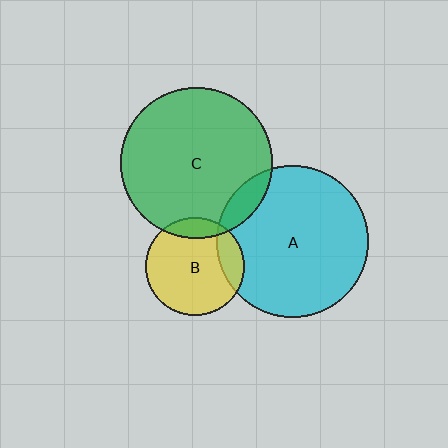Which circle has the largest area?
Circle A (cyan).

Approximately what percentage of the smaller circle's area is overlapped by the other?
Approximately 10%.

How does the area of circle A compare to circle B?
Approximately 2.4 times.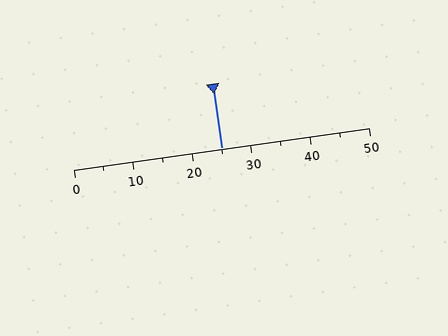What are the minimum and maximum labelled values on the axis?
The axis runs from 0 to 50.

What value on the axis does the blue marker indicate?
The marker indicates approximately 25.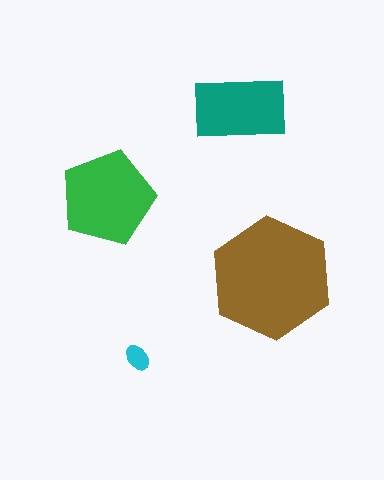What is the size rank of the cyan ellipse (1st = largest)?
4th.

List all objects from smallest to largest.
The cyan ellipse, the teal rectangle, the green pentagon, the brown hexagon.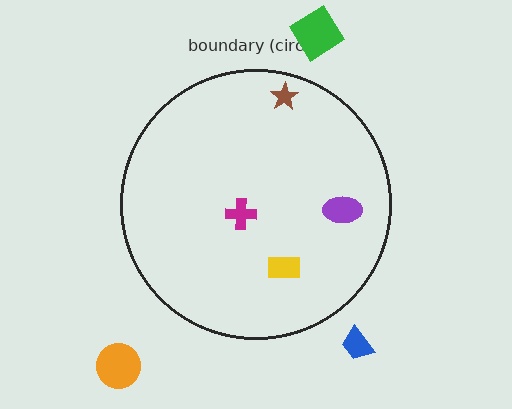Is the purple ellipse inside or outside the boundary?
Inside.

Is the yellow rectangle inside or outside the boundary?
Inside.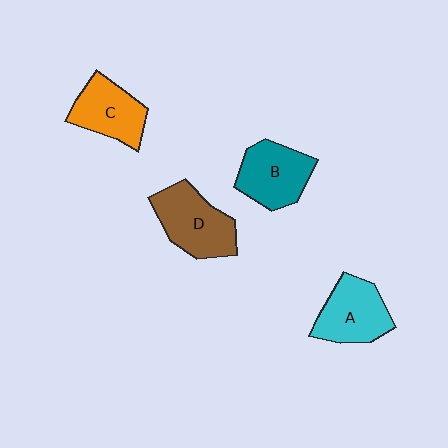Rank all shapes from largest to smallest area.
From largest to smallest: D (brown), A (cyan), B (teal), C (orange).